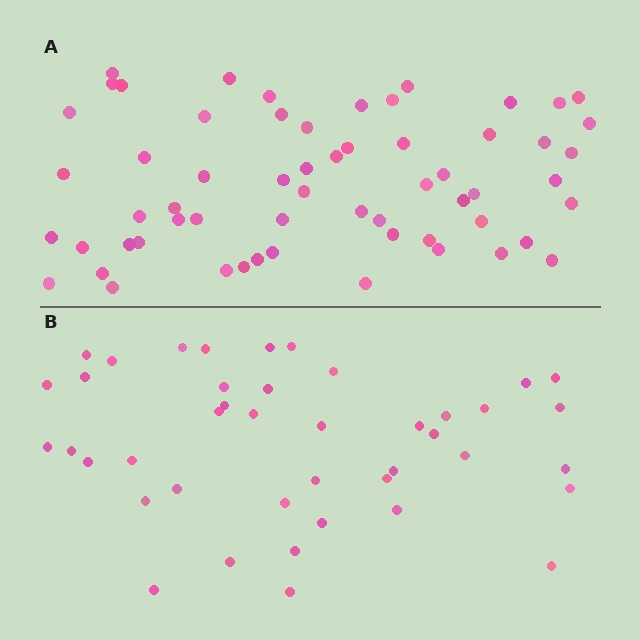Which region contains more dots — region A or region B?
Region A (the top region) has more dots.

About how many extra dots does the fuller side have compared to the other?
Region A has approximately 20 more dots than region B.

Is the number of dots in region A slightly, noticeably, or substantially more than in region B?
Region A has noticeably more, but not dramatically so. The ratio is roughly 1.4 to 1.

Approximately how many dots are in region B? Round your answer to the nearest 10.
About 40 dots. (The exact count is 42, which rounds to 40.)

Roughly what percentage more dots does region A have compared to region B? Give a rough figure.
About 45% more.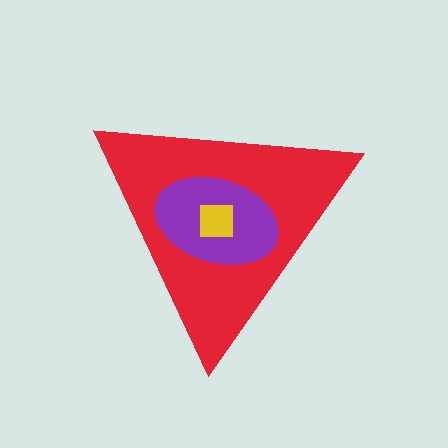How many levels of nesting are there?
3.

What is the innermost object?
The yellow square.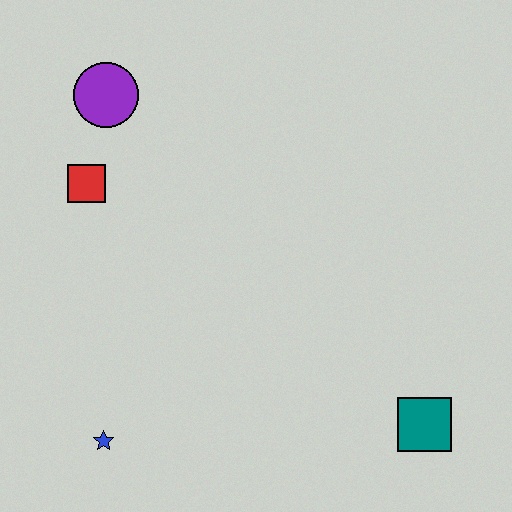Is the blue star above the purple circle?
No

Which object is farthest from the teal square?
The purple circle is farthest from the teal square.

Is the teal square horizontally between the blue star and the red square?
No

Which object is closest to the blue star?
The red square is closest to the blue star.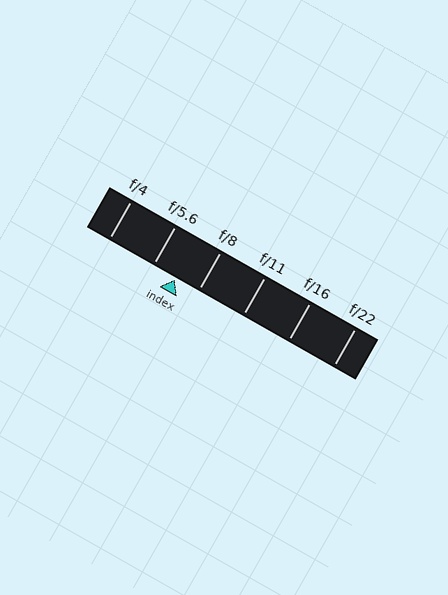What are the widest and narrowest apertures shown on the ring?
The widest aperture shown is f/4 and the narrowest is f/22.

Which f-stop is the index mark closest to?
The index mark is closest to f/8.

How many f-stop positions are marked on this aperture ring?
There are 6 f-stop positions marked.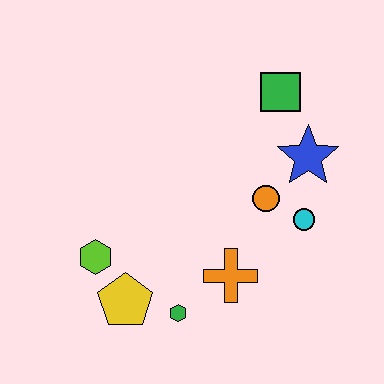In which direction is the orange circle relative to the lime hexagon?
The orange circle is to the right of the lime hexagon.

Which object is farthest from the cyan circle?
The lime hexagon is farthest from the cyan circle.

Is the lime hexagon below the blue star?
Yes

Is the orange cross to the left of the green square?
Yes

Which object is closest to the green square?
The blue star is closest to the green square.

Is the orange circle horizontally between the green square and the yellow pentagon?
Yes